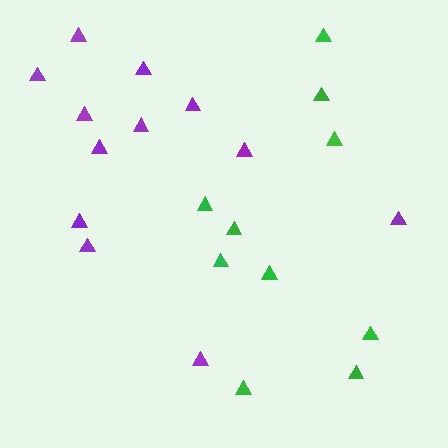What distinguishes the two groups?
There are 2 groups: one group of purple triangles (12) and one group of green triangles (10).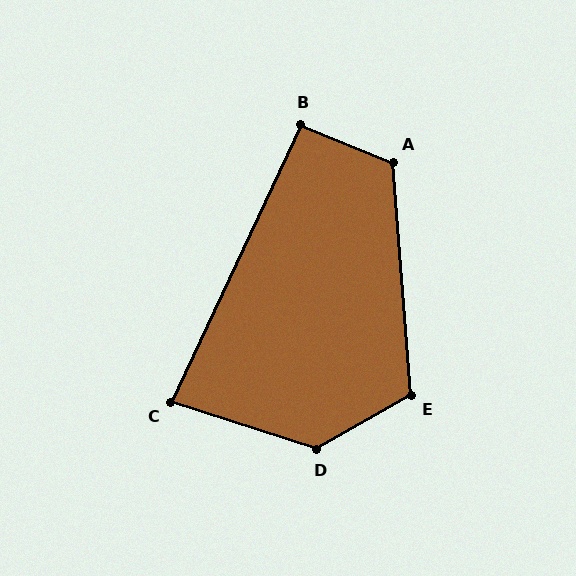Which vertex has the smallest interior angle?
C, at approximately 83 degrees.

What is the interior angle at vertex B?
Approximately 93 degrees (approximately right).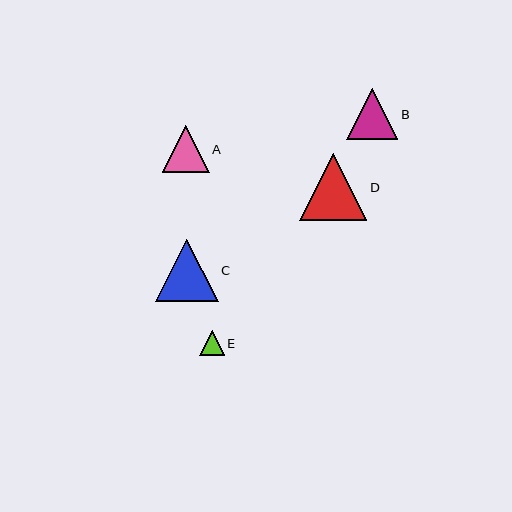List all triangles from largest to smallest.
From largest to smallest: D, C, B, A, E.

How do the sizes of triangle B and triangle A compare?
Triangle B and triangle A are approximately the same size.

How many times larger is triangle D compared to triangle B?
Triangle D is approximately 1.3 times the size of triangle B.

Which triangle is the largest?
Triangle D is the largest with a size of approximately 67 pixels.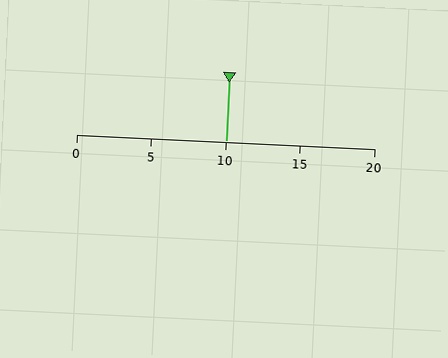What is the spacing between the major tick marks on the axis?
The major ticks are spaced 5 apart.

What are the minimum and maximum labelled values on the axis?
The axis runs from 0 to 20.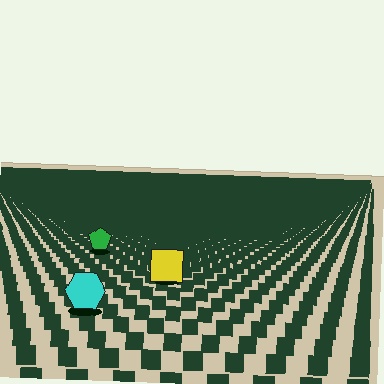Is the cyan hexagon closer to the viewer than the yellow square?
Yes. The cyan hexagon is closer — you can tell from the texture gradient: the ground texture is coarser near it.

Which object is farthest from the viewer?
The green pentagon is farthest from the viewer. It appears smaller and the ground texture around it is denser.